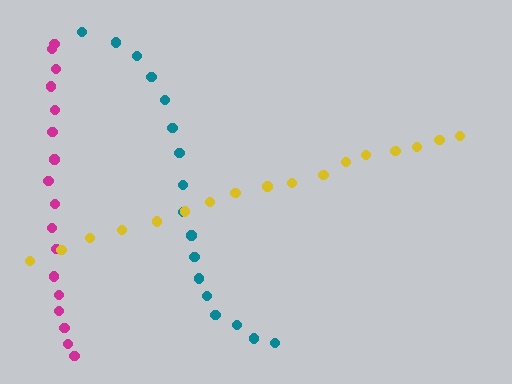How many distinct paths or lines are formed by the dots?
There are 3 distinct paths.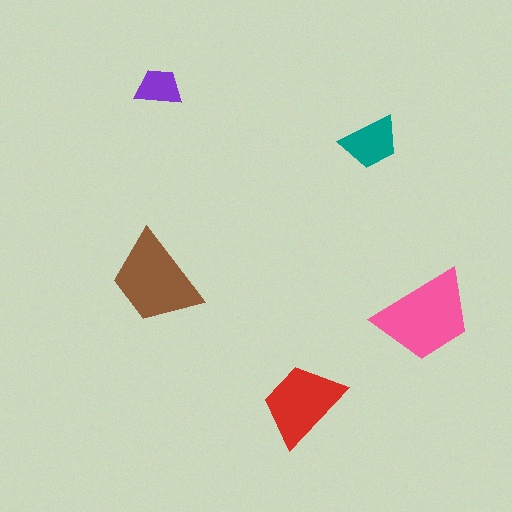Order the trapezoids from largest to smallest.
the pink one, the brown one, the red one, the teal one, the purple one.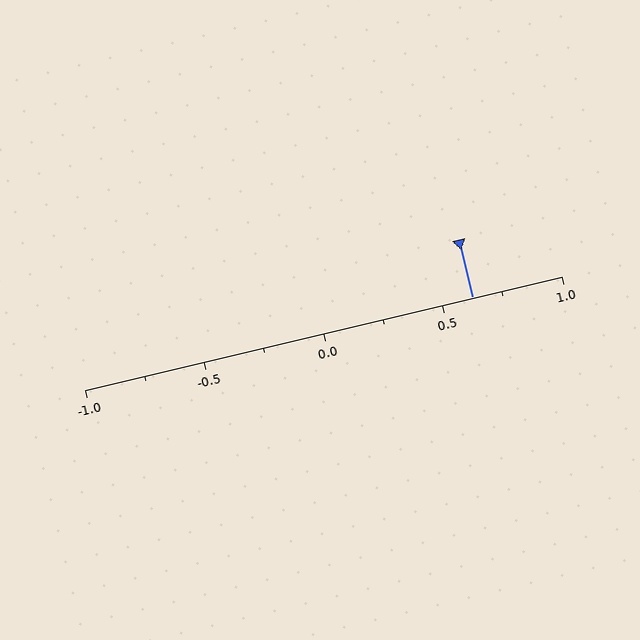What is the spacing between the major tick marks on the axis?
The major ticks are spaced 0.5 apart.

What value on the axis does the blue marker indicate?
The marker indicates approximately 0.62.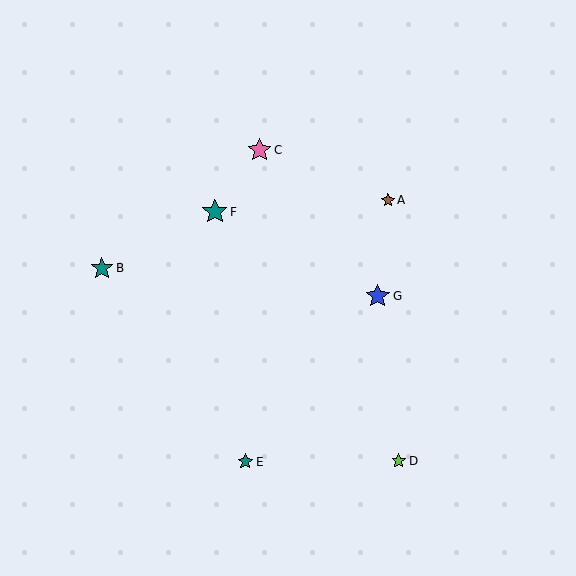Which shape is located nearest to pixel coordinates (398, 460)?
The lime star (labeled D) at (399, 461) is nearest to that location.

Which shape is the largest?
The teal star (labeled F) is the largest.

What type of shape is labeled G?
Shape G is a blue star.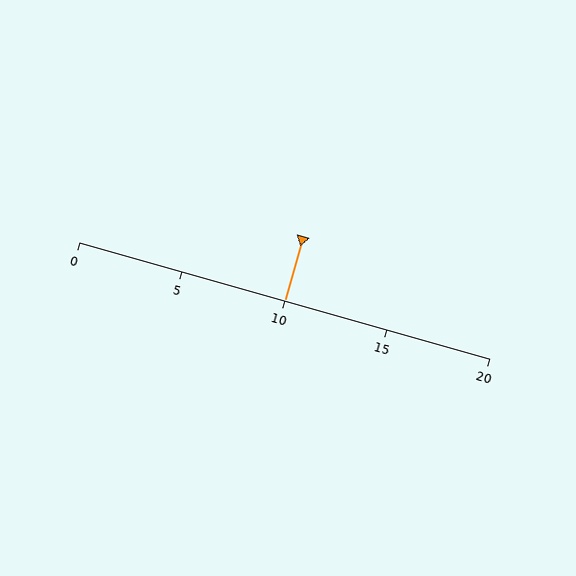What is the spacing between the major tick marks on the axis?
The major ticks are spaced 5 apart.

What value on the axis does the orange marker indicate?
The marker indicates approximately 10.